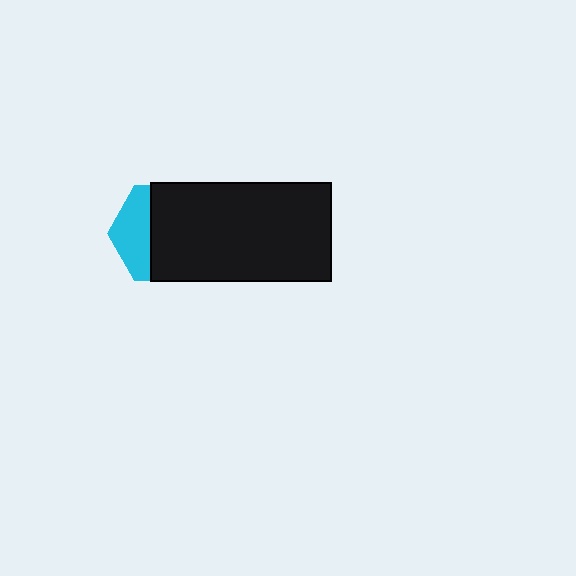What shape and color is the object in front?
The object in front is a black rectangle.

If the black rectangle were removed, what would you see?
You would see the complete cyan hexagon.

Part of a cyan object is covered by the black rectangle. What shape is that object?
It is a hexagon.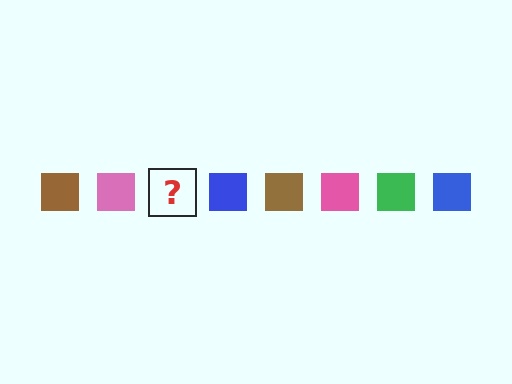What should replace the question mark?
The question mark should be replaced with a green square.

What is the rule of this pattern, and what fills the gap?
The rule is that the pattern cycles through brown, pink, green, blue squares. The gap should be filled with a green square.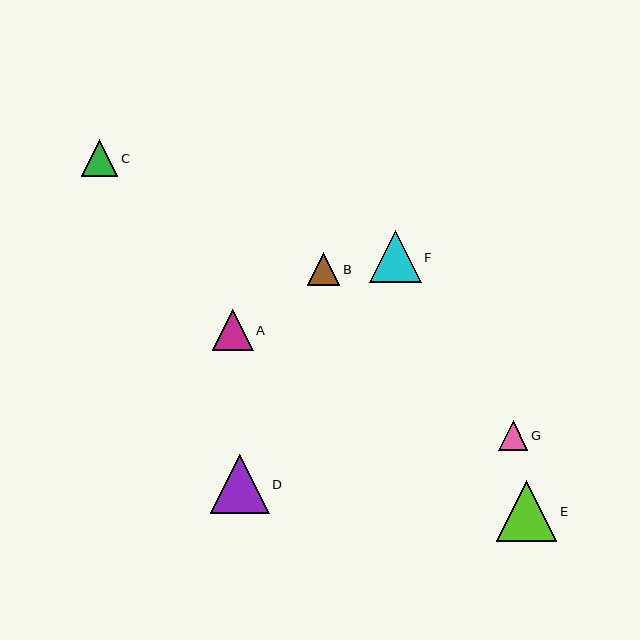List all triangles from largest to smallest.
From largest to smallest: E, D, F, A, C, B, G.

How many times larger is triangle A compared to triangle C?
Triangle A is approximately 1.1 times the size of triangle C.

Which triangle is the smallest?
Triangle G is the smallest with a size of approximately 29 pixels.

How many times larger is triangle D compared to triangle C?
Triangle D is approximately 1.6 times the size of triangle C.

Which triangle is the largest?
Triangle E is the largest with a size of approximately 61 pixels.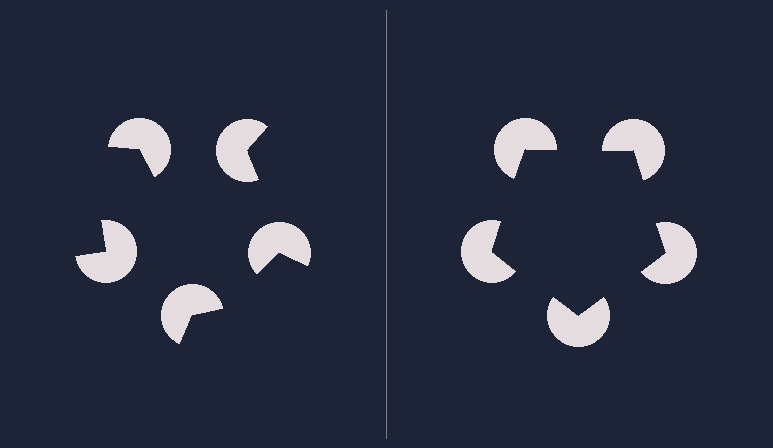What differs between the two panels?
The pac-man discs are positioned identically on both sides; only the wedge orientations differ. On the right they align to a pentagon; on the left they are misaligned.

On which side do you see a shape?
An illusory pentagon appears on the right side. On the left side the wedge cuts are rotated, so no coherent shape forms.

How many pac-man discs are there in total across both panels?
10 — 5 on each side.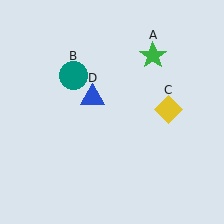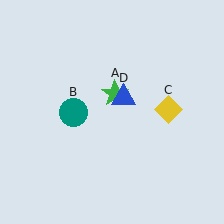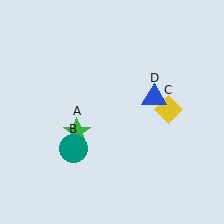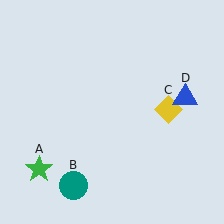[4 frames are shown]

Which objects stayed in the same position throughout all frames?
Yellow diamond (object C) remained stationary.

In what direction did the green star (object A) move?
The green star (object A) moved down and to the left.